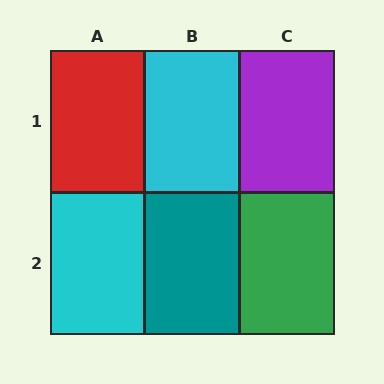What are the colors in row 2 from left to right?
Cyan, teal, green.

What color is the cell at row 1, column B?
Cyan.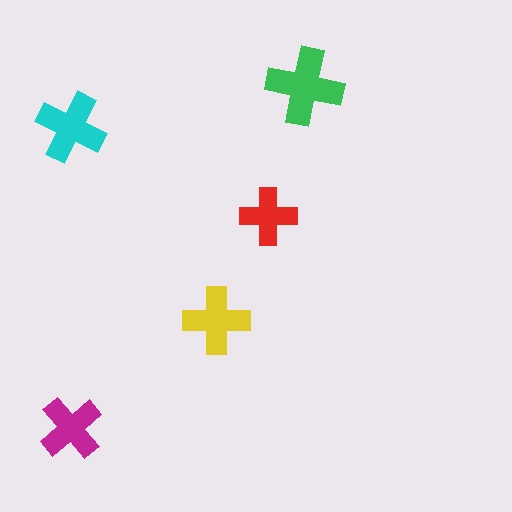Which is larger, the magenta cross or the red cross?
The magenta one.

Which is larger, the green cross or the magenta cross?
The green one.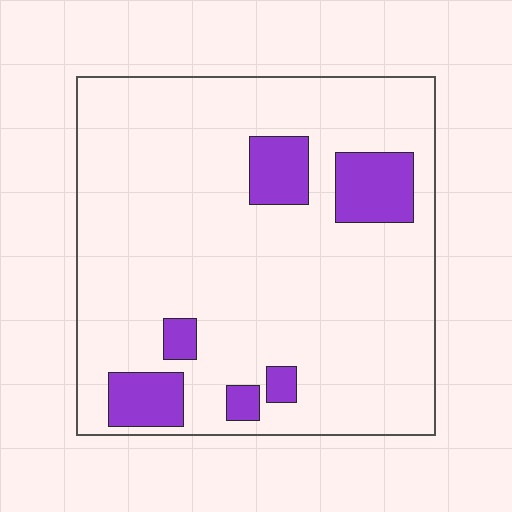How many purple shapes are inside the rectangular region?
6.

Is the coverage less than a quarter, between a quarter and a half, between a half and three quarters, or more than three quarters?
Less than a quarter.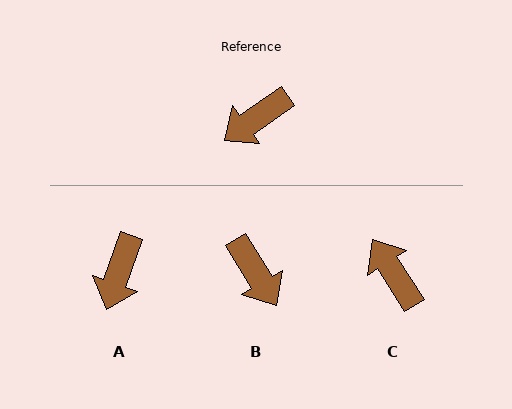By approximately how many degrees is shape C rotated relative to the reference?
Approximately 92 degrees clockwise.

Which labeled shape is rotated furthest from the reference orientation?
C, about 92 degrees away.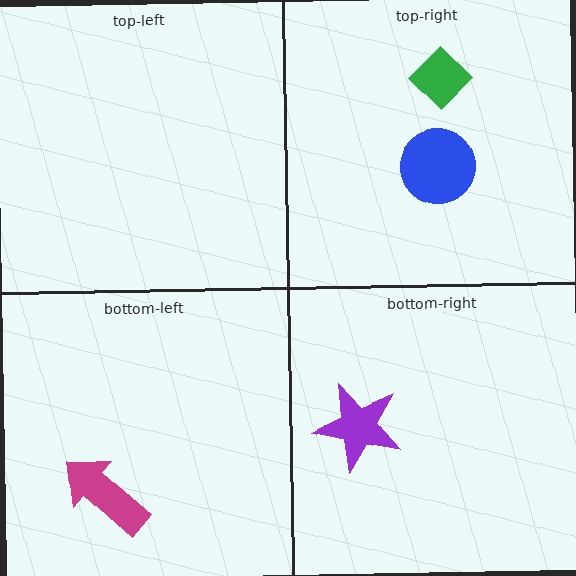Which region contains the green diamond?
The top-right region.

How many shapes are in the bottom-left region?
1.